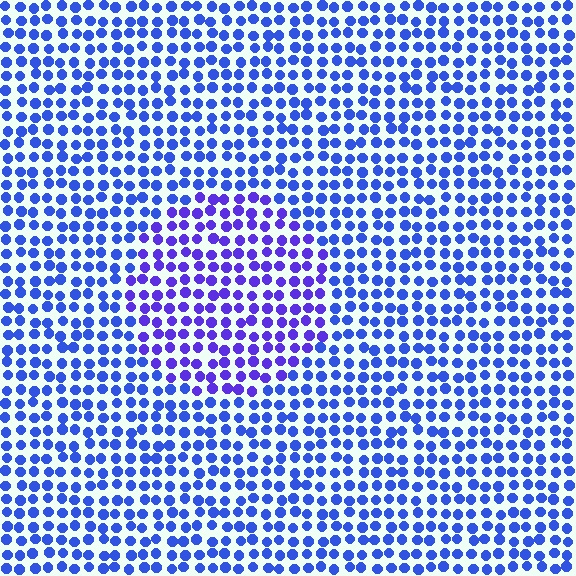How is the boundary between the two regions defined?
The boundary is defined purely by a slight shift in hue (about 27 degrees). Spacing, size, and orientation are identical on both sides.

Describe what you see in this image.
The image is filled with small blue elements in a uniform arrangement. A circle-shaped region is visible where the elements are tinted to a slightly different hue, forming a subtle color boundary.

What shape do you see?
I see a circle.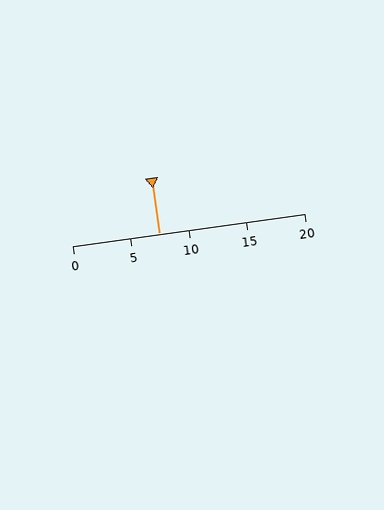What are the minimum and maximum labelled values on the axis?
The axis runs from 0 to 20.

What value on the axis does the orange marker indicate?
The marker indicates approximately 7.5.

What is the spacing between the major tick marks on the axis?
The major ticks are spaced 5 apart.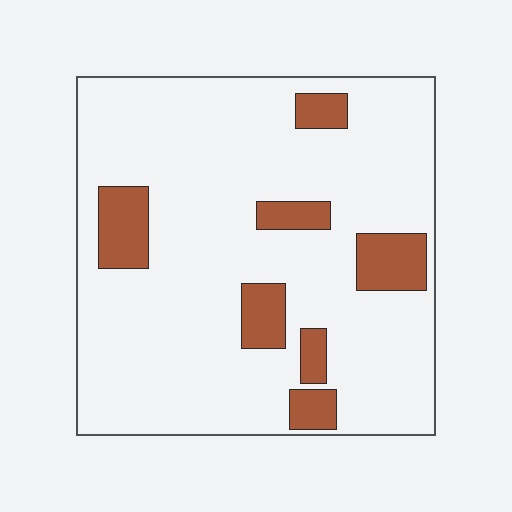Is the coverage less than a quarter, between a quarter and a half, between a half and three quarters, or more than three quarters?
Less than a quarter.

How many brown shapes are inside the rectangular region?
7.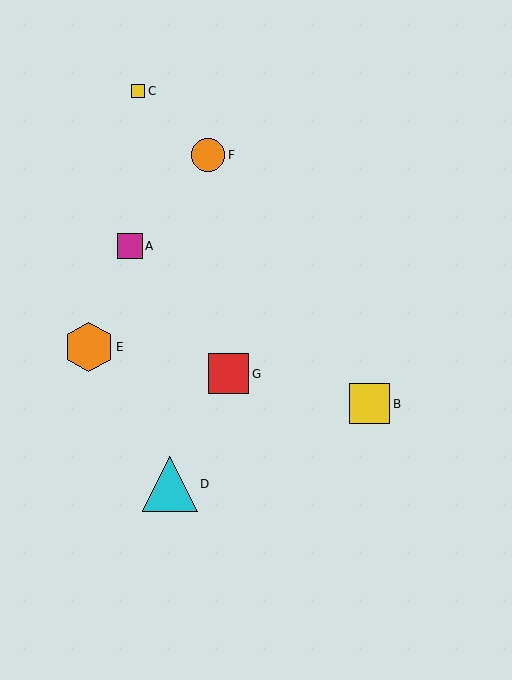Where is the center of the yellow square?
The center of the yellow square is at (138, 91).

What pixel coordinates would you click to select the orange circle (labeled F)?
Click at (208, 155) to select the orange circle F.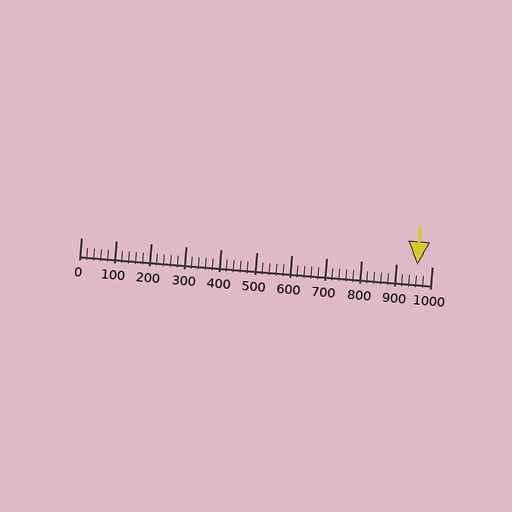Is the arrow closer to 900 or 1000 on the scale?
The arrow is closer to 1000.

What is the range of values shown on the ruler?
The ruler shows values from 0 to 1000.